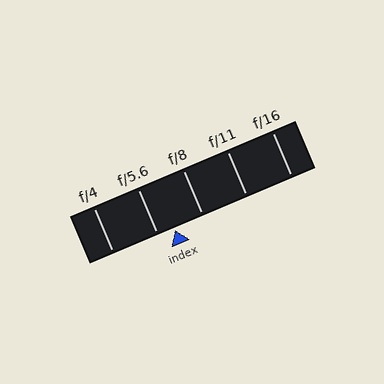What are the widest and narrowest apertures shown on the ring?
The widest aperture shown is f/4 and the narrowest is f/16.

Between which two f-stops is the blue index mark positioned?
The index mark is between f/5.6 and f/8.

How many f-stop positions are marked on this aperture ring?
There are 5 f-stop positions marked.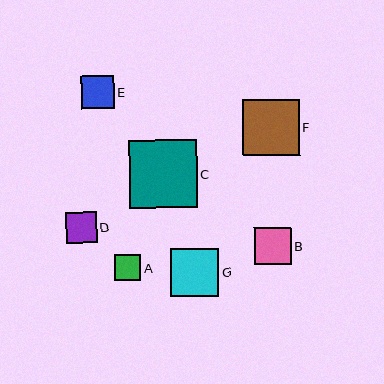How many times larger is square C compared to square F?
Square C is approximately 1.2 times the size of square F.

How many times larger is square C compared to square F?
Square C is approximately 1.2 times the size of square F.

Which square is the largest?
Square C is the largest with a size of approximately 68 pixels.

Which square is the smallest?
Square A is the smallest with a size of approximately 26 pixels.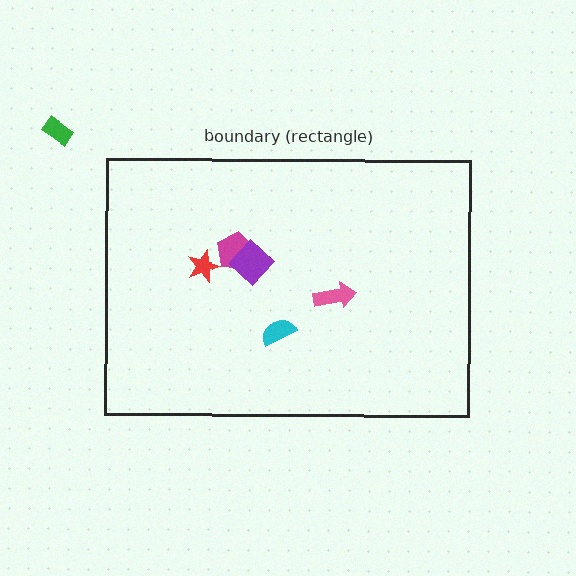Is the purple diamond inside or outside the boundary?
Inside.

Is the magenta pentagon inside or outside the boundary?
Inside.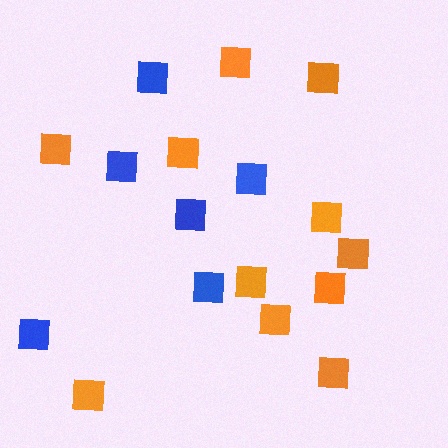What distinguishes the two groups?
There are 2 groups: one group of orange squares (11) and one group of blue squares (6).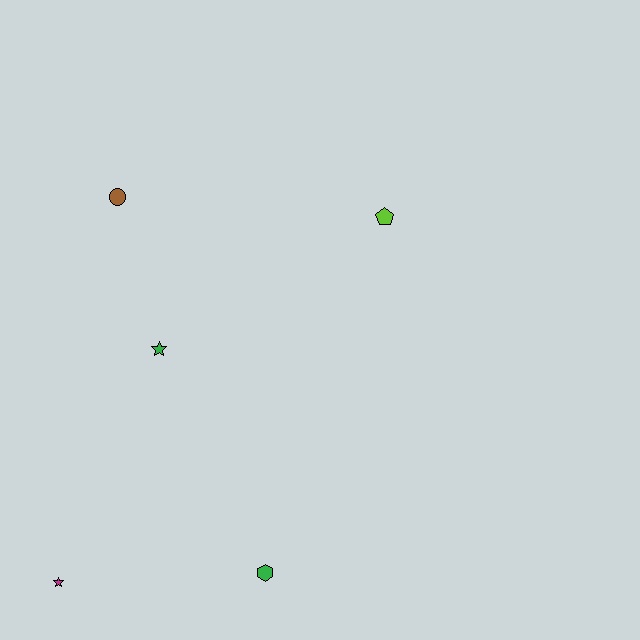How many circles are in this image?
There is 1 circle.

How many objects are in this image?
There are 5 objects.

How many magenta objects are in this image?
There is 1 magenta object.